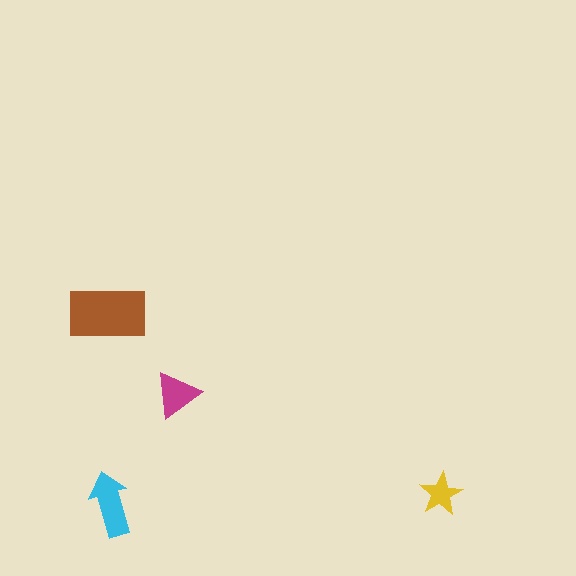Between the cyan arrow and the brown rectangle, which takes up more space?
The brown rectangle.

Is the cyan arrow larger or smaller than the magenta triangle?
Larger.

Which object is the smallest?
The yellow star.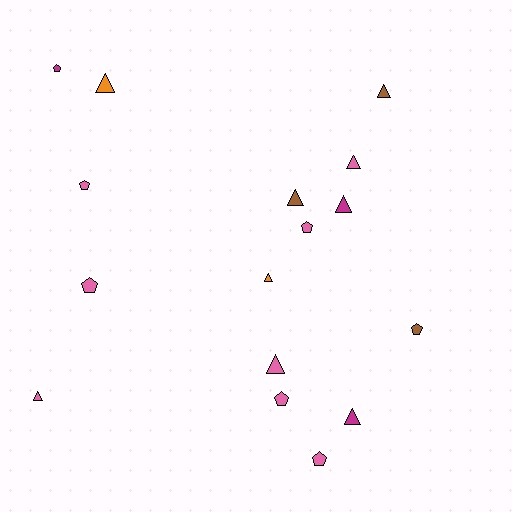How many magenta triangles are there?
There are 2 magenta triangles.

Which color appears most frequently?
Pink, with 8 objects.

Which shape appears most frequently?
Triangle, with 9 objects.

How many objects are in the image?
There are 16 objects.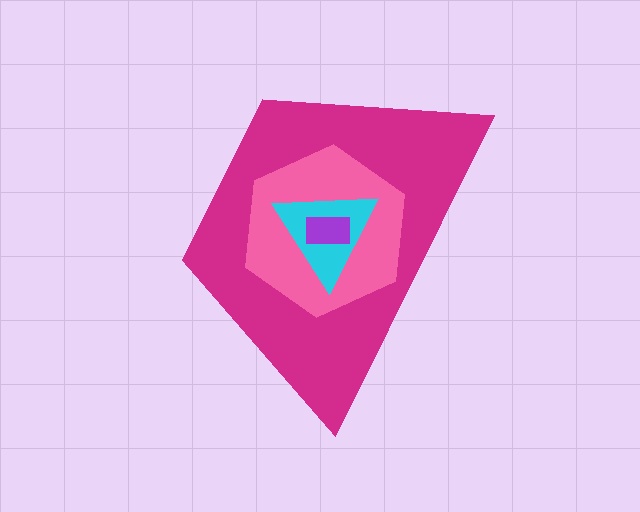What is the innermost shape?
The purple rectangle.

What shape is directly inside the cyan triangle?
The purple rectangle.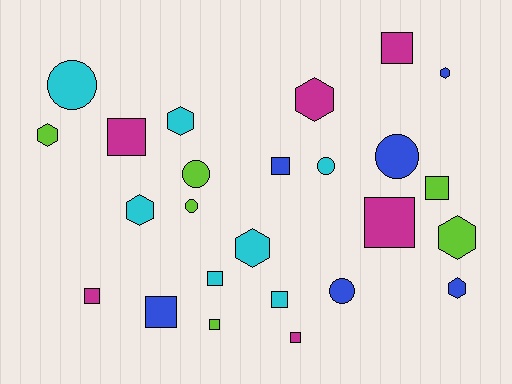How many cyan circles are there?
There are 2 cyan circles.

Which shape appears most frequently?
Square, with 11 objects.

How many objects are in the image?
There are 25 objects.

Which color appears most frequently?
Cyan, with 7 objects.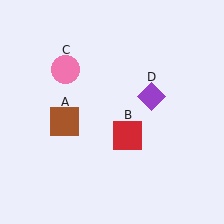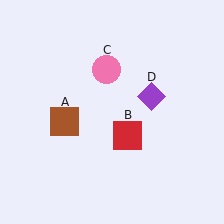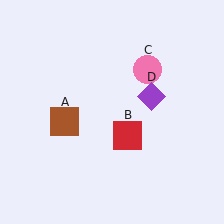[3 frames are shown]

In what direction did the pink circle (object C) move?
The pink circle (object C) moved right.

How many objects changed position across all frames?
1 object changed position: pink circle (object C).